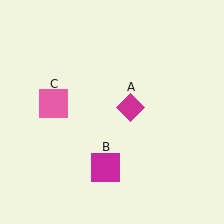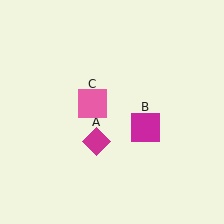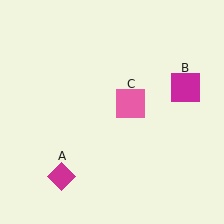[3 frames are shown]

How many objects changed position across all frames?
3 objects changed position: magenta diamond (object A), magenta square (object B), pink square (object C).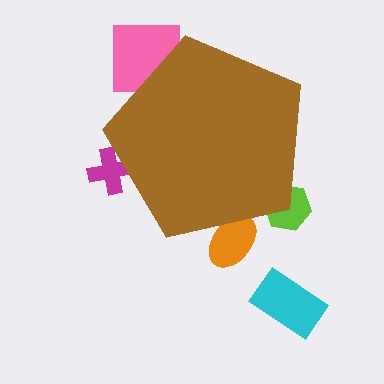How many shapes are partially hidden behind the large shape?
4 shapes are partially hidden.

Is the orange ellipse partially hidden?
Yes, the orange ellipse is partially hidden behind the brown pentagon.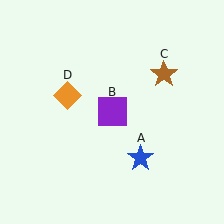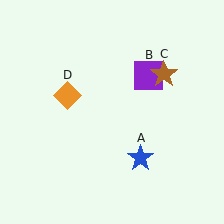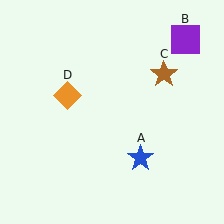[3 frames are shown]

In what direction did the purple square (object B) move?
The purple square (object B) moved up and to the right.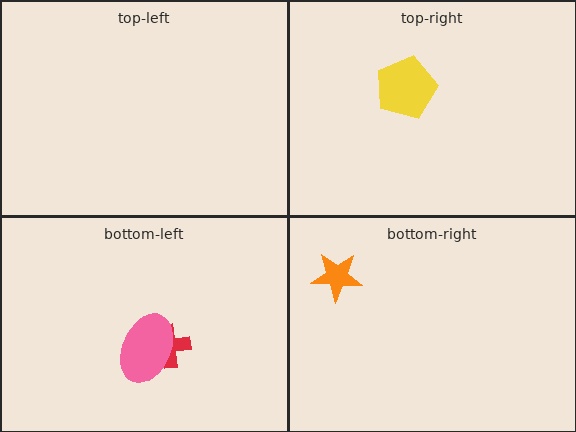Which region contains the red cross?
The bottom-left region.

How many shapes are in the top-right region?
1.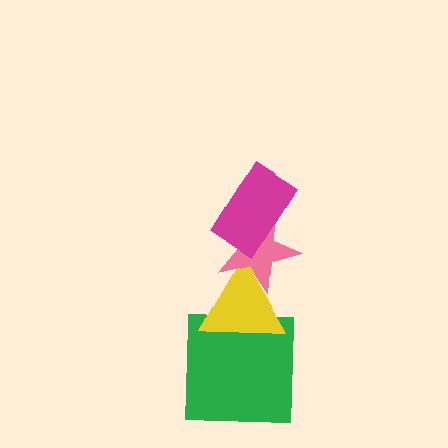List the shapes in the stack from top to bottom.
From top to bottom: the magenta rectangle, the pink star, the yellow triangle, the green square.